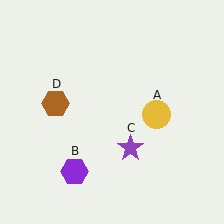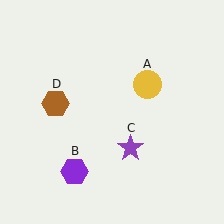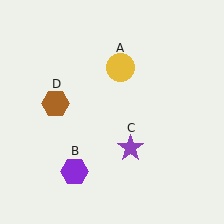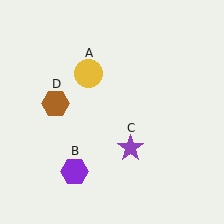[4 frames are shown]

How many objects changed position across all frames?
1 object changed position: yellow circle (object A).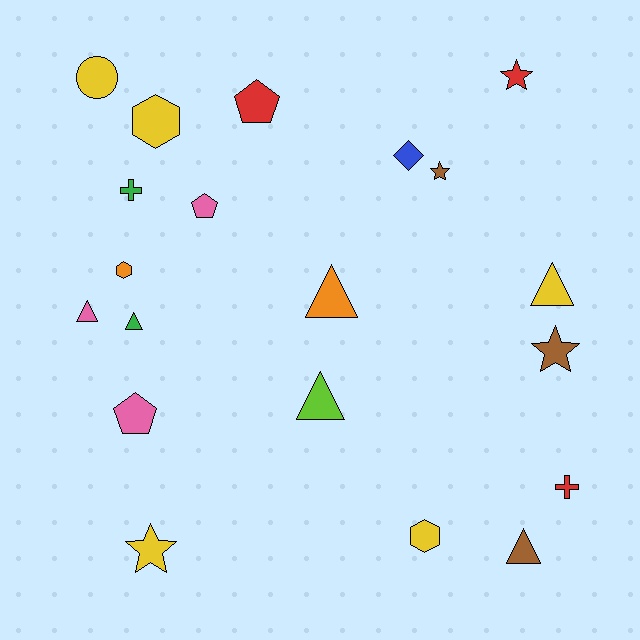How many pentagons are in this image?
There are 3 pentagons.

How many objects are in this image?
There are 20 objects.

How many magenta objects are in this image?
There are no magenta objects.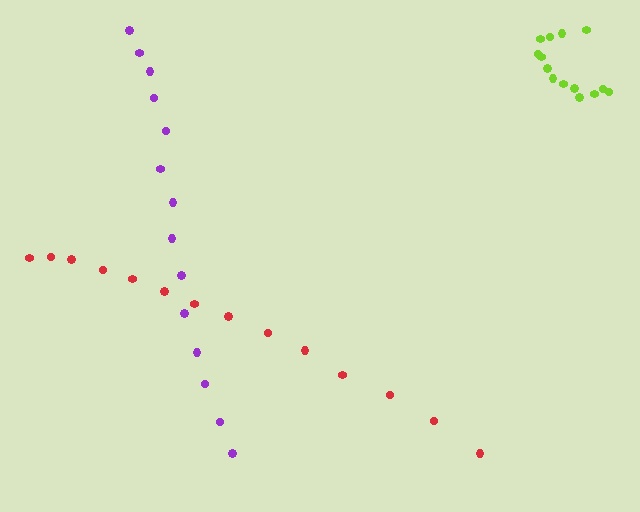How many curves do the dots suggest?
There are 3 distinct paths.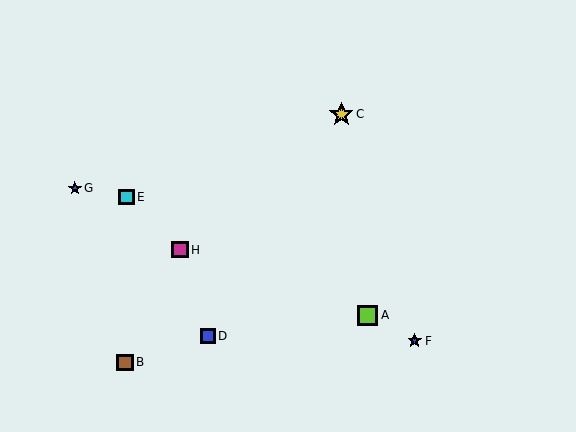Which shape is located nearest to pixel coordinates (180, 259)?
The magenta square (labeled H) at (180, 250) is nearest to that location.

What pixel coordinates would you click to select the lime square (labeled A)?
Click at (368, 315) to select the lime square A.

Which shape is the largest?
The yellow star (labeled C) is the largest.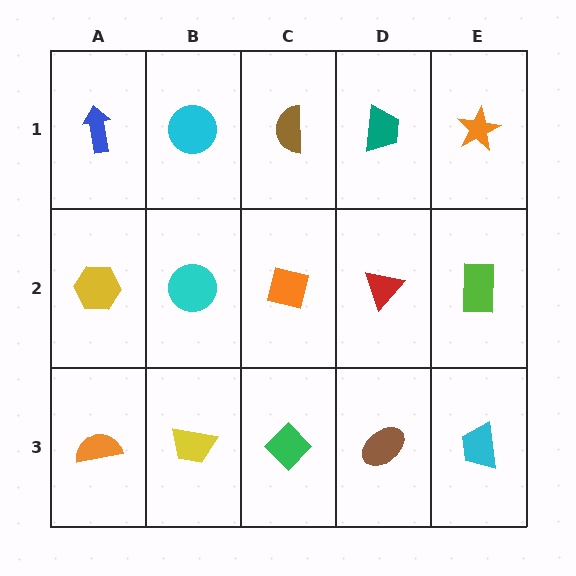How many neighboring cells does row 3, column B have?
3.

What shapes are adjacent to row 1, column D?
A red triangle (row 2, column D), a brown semicircle (row 1, column C), an orange star (row 1, column E).